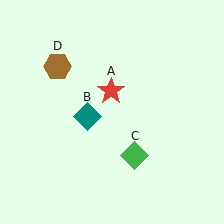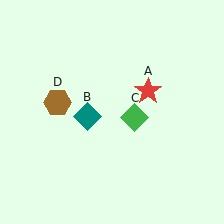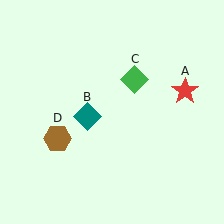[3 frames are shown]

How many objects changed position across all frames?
3 objects changed position: red star (object A), green diamond (object C), brown hexagon (object D).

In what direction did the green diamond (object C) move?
The green diamond (object C) moved up.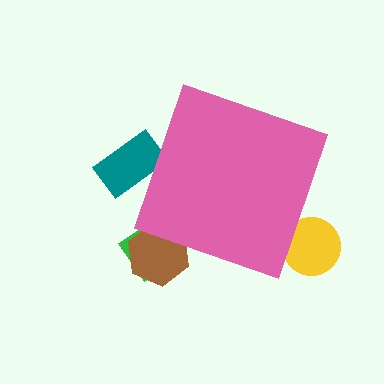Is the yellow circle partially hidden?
Yes, the yellow circle is partially hidden behind the pink diamond.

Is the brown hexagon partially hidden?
Yes, the brown hexagon is partially hidden behind the pink diamond.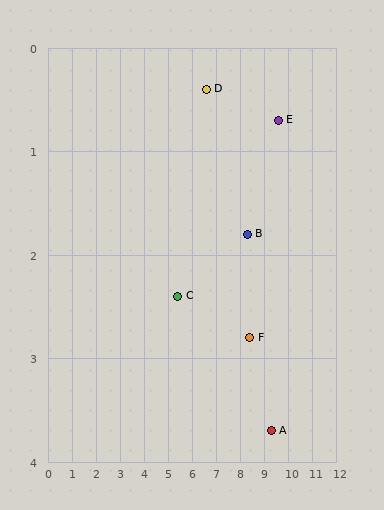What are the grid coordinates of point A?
Point A is at approximately (9.3, 3.7).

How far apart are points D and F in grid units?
Points D and F are about 3.0 grid units apart.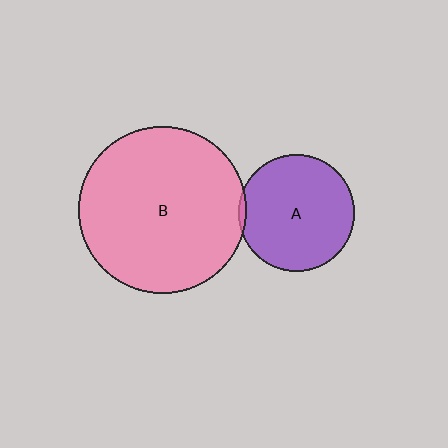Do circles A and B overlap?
Yes.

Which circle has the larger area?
Circle B (pink).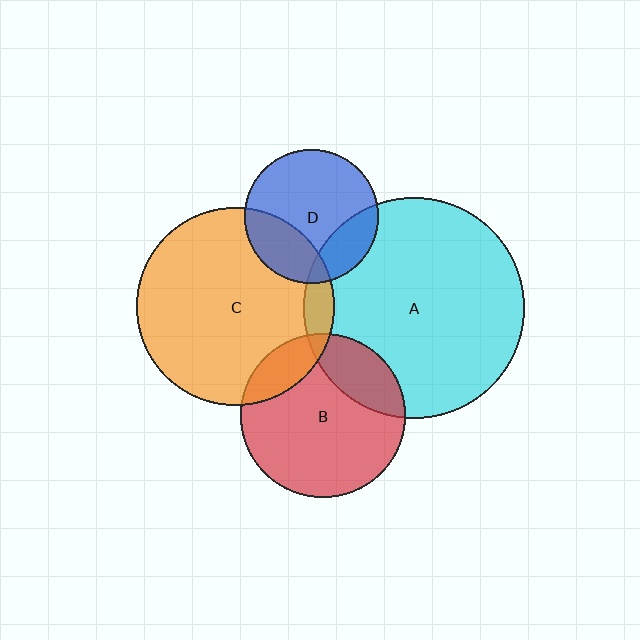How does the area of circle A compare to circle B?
Approximately 1.8 times.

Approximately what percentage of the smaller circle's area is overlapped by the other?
Approximately 25%.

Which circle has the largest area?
Circle A (cyan).